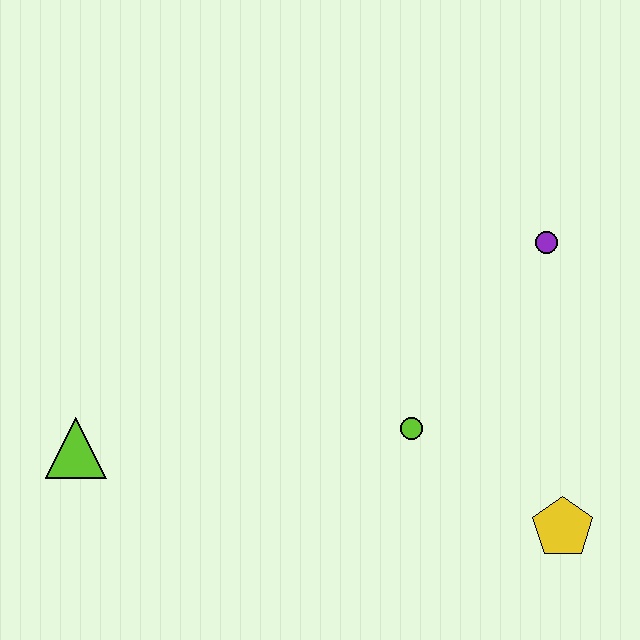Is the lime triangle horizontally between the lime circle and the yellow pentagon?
No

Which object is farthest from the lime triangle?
The purple circle is farthest from the lime triangle.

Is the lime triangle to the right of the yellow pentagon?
No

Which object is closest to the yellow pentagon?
The lime circle is closest to the yellow pentagon.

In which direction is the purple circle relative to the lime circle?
The purple circle is above the lime circle.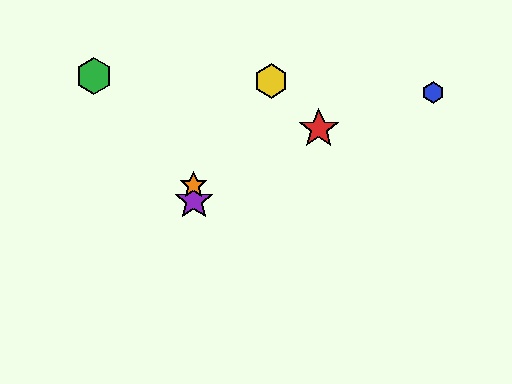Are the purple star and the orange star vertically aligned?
Yes, both are at x≈194.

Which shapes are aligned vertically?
The purple star, the orange star are aligned vertically.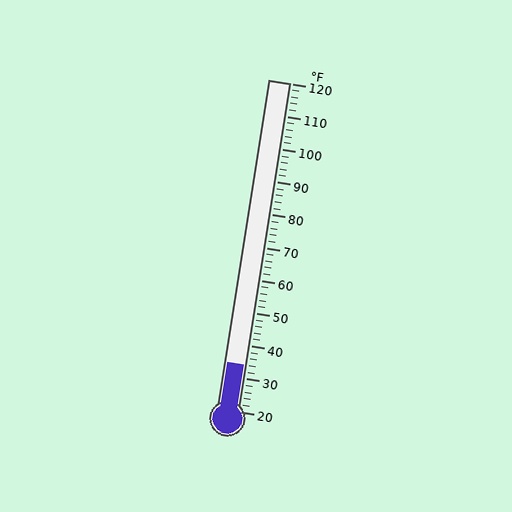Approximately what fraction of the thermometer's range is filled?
The thermometer is filled to approximately 15% of its range.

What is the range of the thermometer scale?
The thermometer scale ranges from 20°F to 120°F.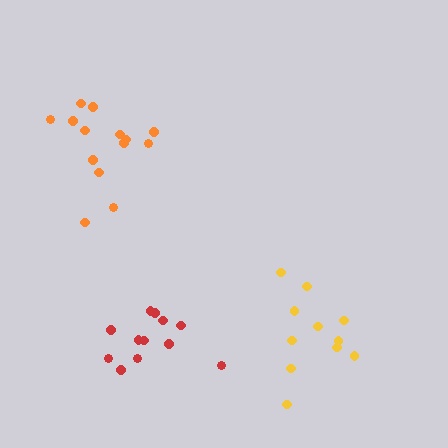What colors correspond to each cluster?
The clusters are colored: orange, yellow, red.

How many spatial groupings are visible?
There are 3 spatial groupings.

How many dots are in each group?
Group 1: 14 dots, Group 2: 11 dots, Group 3: 12 dots (37 total).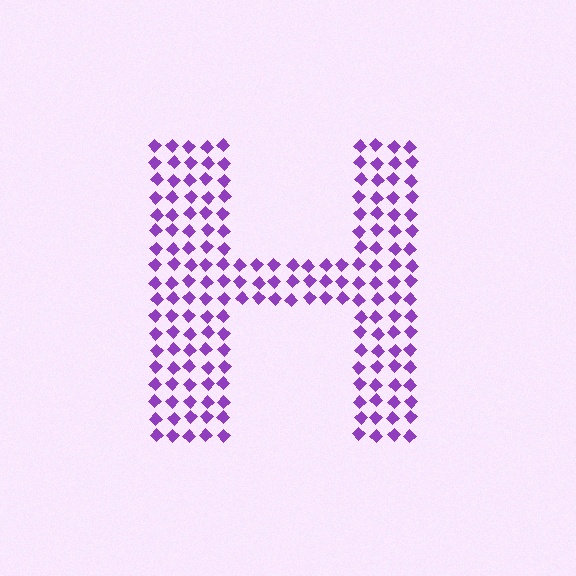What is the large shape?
The large shape is the letter H.